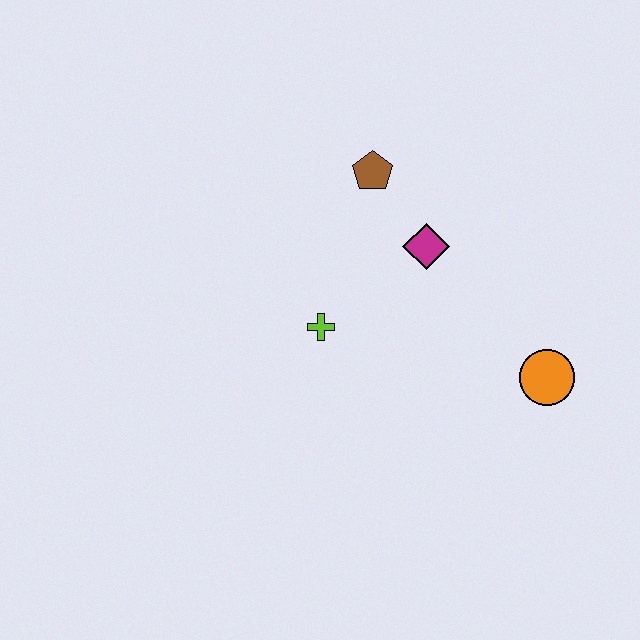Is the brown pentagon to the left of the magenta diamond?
Yes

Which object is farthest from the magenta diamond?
The orange circle is farthest from the magenta diamond.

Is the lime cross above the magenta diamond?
No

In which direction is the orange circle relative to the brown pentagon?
The orange circle is below the brown pentagon.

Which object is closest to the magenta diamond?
The brown pentagon is closest to the magenta diamond.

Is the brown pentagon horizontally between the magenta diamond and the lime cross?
Yes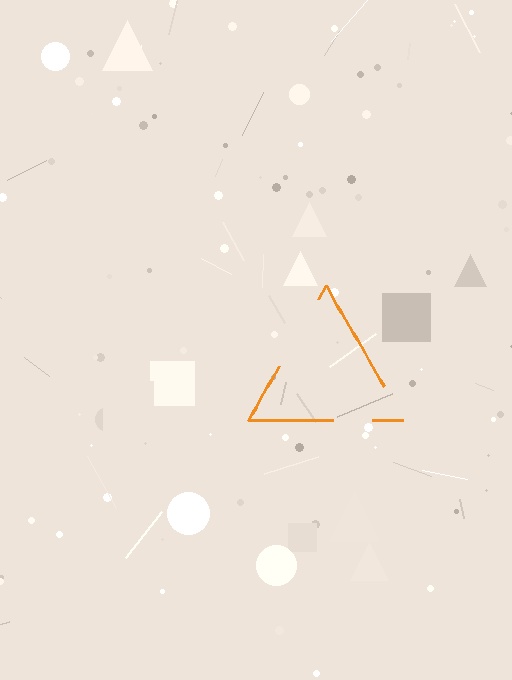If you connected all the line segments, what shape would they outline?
They would outline a triangle.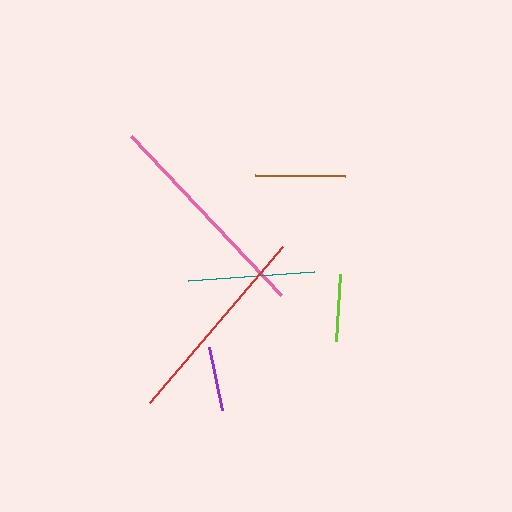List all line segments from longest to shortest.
From longest to shortest: pink, red, teal, brown, lime, purple.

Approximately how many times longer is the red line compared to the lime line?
The red line is approximately 3.1 times the length of the lime line.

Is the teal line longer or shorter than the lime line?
The teal line is longer than the lime line.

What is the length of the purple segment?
The purple segment is approximately 64 pixels long.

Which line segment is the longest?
The pink line is the longest at approximately 219 pixels.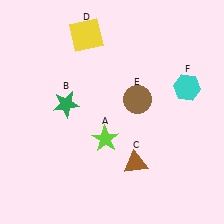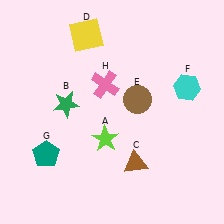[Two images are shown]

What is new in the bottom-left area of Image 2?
A teal pentagon (G) was added in the bottom-left area of Image 2.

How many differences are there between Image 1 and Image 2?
There are 2 differences between the two images.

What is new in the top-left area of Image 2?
A pink cross (H) was added in the top-left area of Image 2.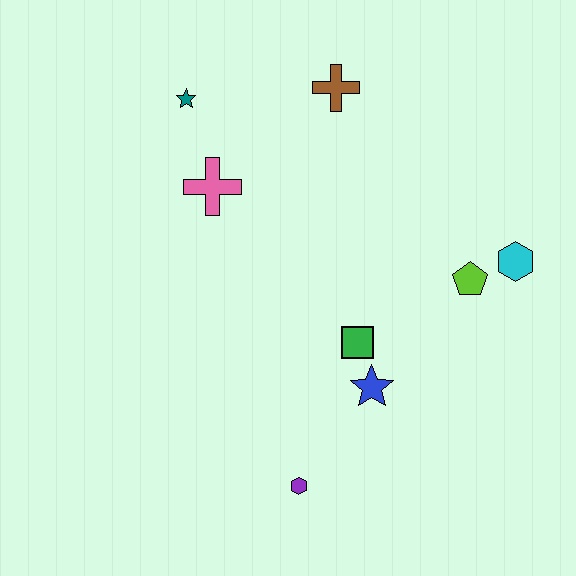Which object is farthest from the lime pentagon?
The teal star is farthest from the lime pentagon.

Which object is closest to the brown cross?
The teal star is closest to the brown cross.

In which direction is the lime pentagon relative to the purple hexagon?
The lime pentagon is above the purple hexagon.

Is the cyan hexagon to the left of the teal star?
No